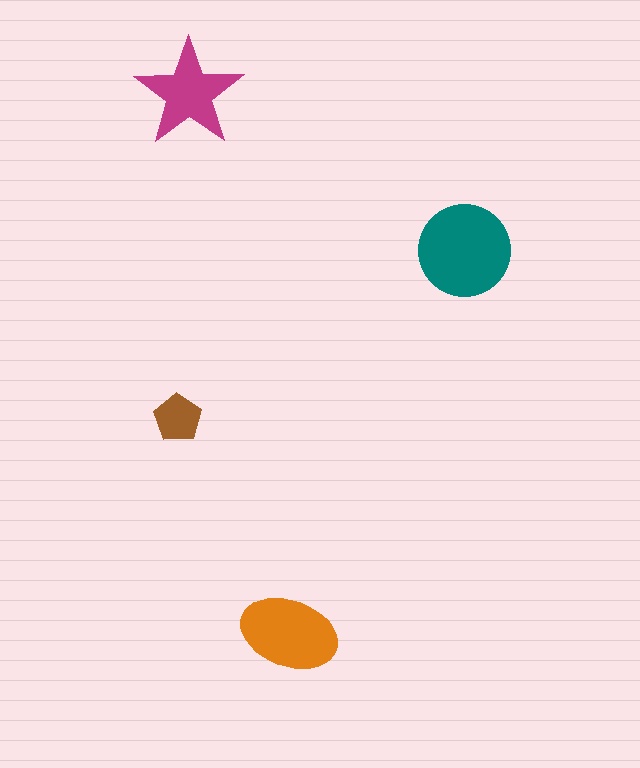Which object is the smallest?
The brown pentagon.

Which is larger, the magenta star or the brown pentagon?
The magenta star.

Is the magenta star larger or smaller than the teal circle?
Smaller.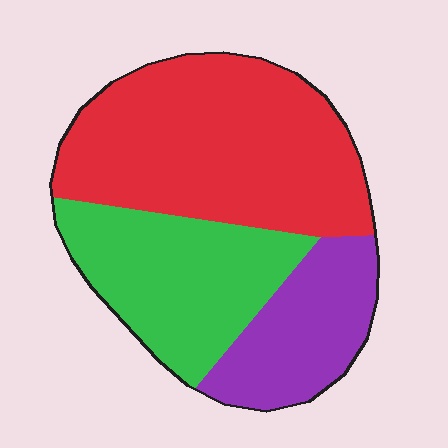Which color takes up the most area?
Red, at roughly 50%.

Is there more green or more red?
Red.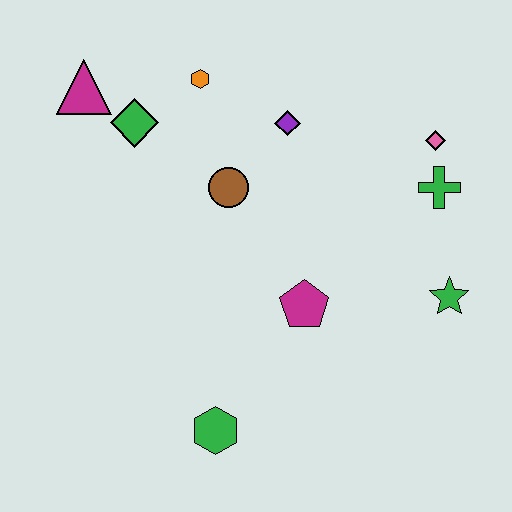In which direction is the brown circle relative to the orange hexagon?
The brown circle is below the orange hexagon.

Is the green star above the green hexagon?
Yes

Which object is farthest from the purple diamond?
The green hexagon is farthest from the purple diamond.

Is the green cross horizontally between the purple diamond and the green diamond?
No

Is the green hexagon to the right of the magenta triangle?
Yes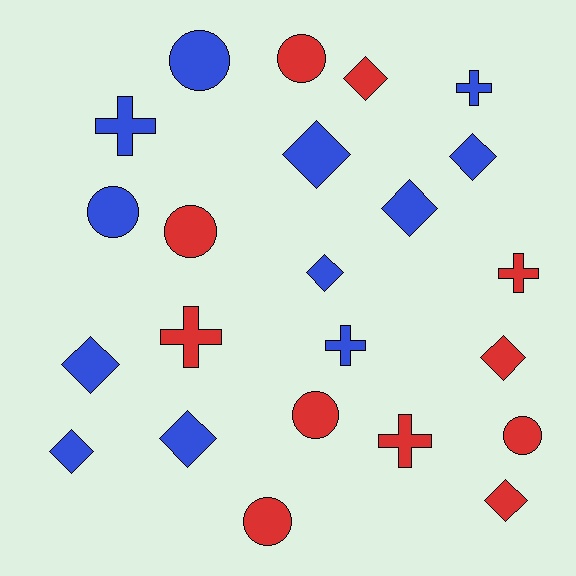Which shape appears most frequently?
Diamond, with 10 objects.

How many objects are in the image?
There are 23 objects.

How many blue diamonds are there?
There are 7 blue diamonds.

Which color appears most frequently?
Blue, with 12 objects.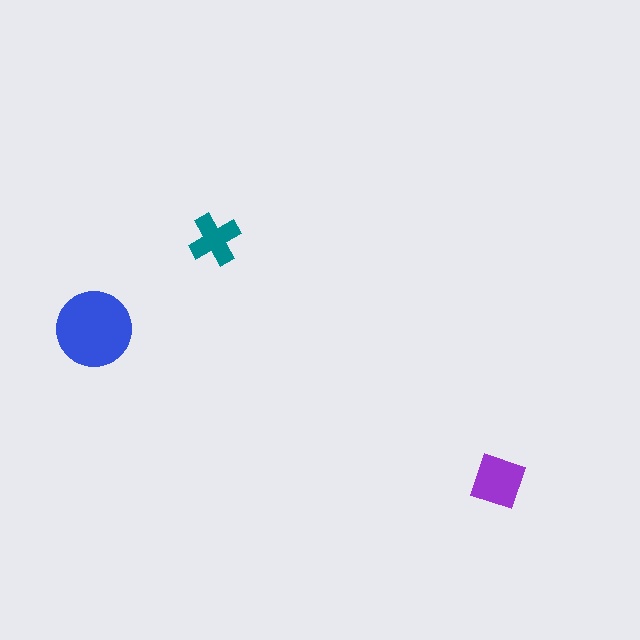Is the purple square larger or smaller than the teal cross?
Larger.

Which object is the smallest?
The teal cross.